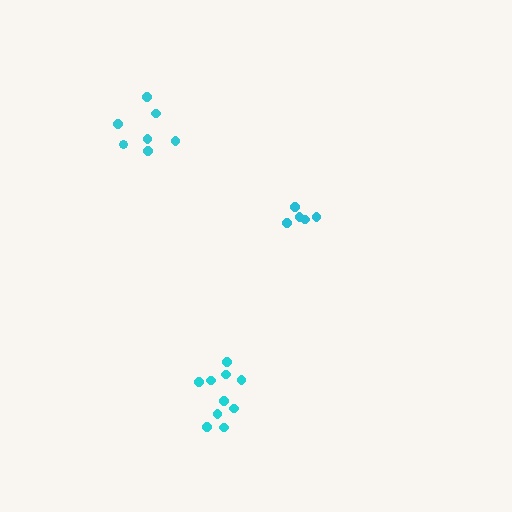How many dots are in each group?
Group 1: 7 dots, Group 2: 5 dots, Group 3: 10 dots (22 total).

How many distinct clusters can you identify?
There are 3 distinct clusters.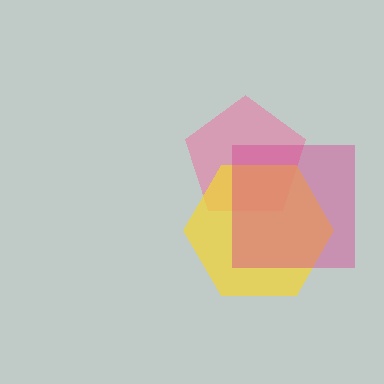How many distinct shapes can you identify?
There are 3 distinct shapes: a pink pentagon, a yellow hexagon, a magenta square.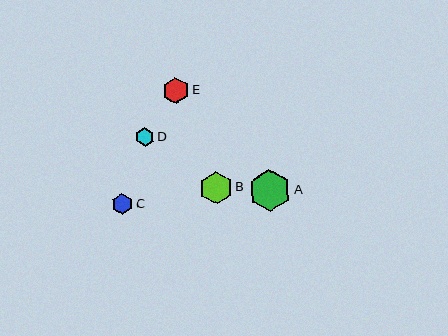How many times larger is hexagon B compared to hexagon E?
Hexagon B is approximately 1.2 times the size of hexagon E.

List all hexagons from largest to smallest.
From largest to smallest: A, B, E, C, D.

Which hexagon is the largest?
Hexagon A is the largest with a size of approximately 42 pixels.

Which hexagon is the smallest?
Hexagon D is the smallest with a size of approximately 18 pixels.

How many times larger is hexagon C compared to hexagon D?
Hexagon C is approximately 1.1 times the size of hexagon D.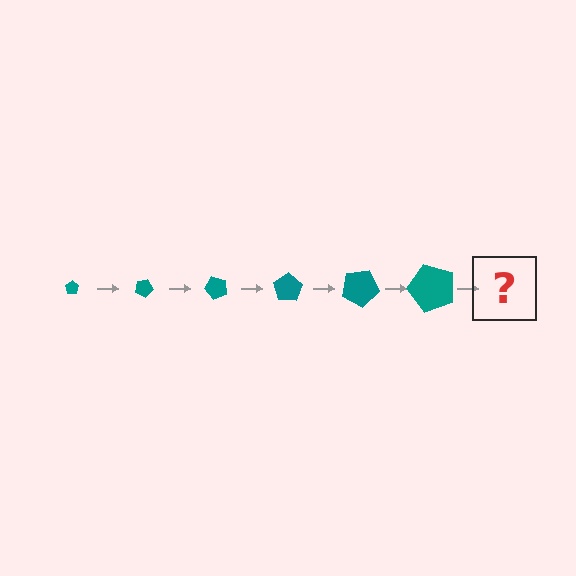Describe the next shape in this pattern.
It should be a pentagon, larger than the previous one and rotated 150 degrees from the start.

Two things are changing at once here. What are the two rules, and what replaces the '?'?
The two rules are that the pentagon grows larger each step and it rotates 25 degrees each step. The '?' should be a pentagon, larger than the previous one and rotated 150 degrees from the start.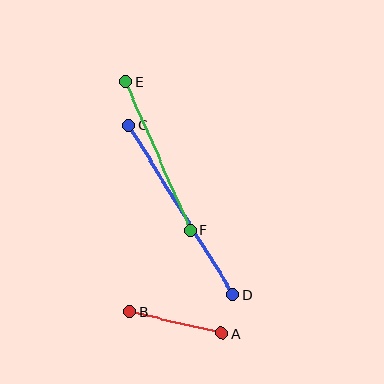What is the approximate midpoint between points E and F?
The midpoint is at approximately (158, 156) pixels.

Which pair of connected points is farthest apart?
Points C and D are farthest apart.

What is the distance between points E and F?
The distance is approximately 162 pixels.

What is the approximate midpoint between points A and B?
The midpoint is at approximately (176, 323) pixels.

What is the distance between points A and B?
The distance is approximately 94 pixels.